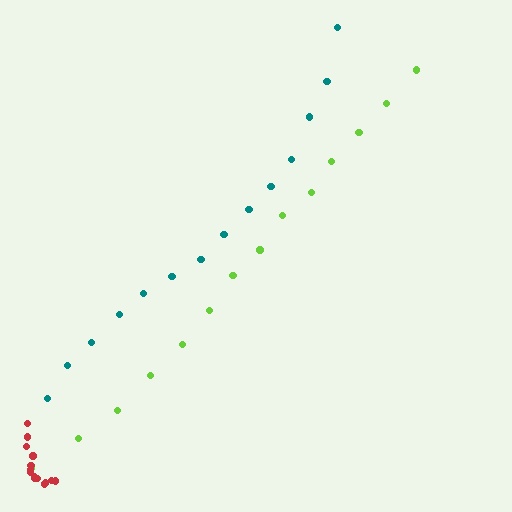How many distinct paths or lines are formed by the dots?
There are 3 distinct paths.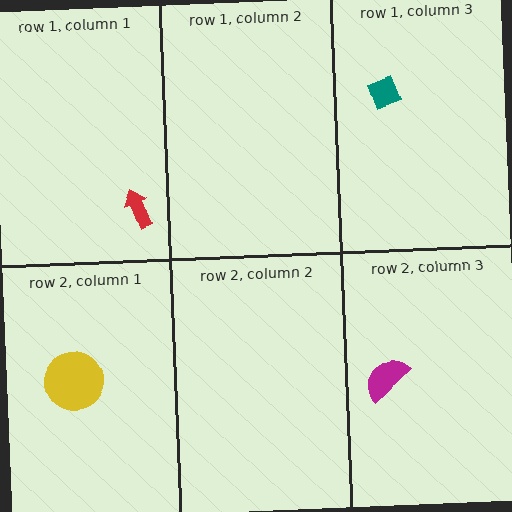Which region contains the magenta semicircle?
The row 2, column 3 region.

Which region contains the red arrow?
The row 1, column 1 region.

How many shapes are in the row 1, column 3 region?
1.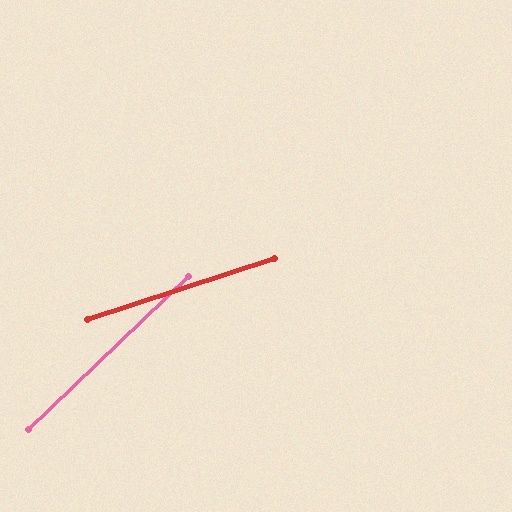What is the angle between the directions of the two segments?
Approximately 26 degrees.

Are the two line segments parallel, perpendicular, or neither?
Neither parallel nor perpendicular — they differ by about 26°.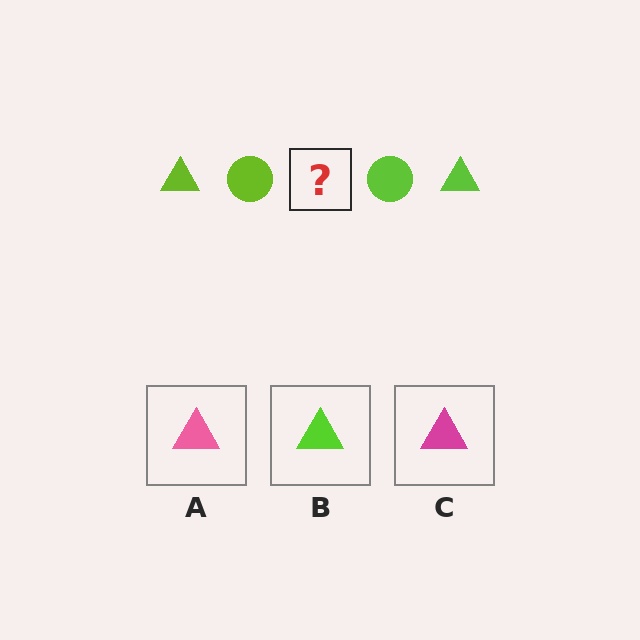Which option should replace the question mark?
Option B.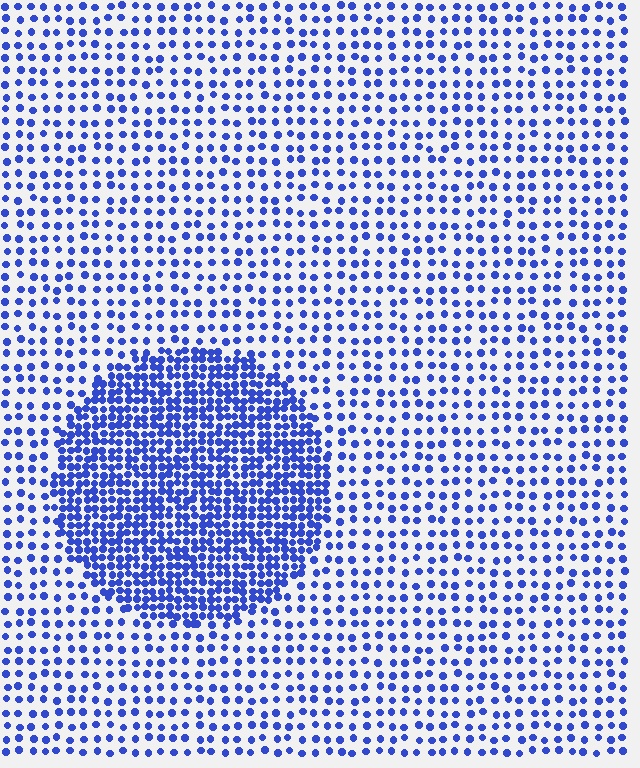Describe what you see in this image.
The image contains small blue elements arranged at two different densities. A circle-shaped region is visible where the elements are more densely packed than the surrounding area.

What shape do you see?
I see a circle.